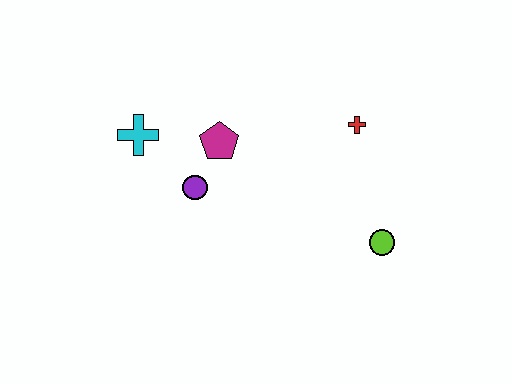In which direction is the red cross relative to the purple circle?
The red cross is to the right of the purple circle.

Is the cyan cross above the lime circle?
Yes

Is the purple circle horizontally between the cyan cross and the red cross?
Yes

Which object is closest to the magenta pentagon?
The purple circle is closest to the magenta pentagon.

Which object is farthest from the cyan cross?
The lime circle is farthest from the cyan cross.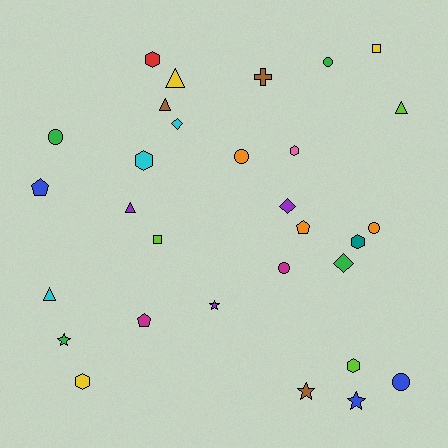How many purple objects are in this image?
There are 3 purple objects.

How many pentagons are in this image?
There are 3 pentagons.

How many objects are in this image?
There are 30 objects.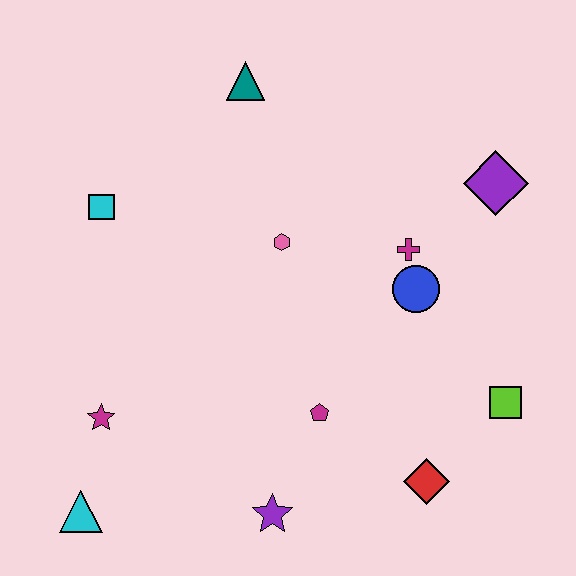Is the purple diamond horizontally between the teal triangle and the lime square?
Yes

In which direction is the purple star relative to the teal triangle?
The purple star is below the teal triangle.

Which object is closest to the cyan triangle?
The magenta star is closest to the cyan triangle.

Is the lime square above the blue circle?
No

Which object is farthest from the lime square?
The cyan square is farthest from the lime square.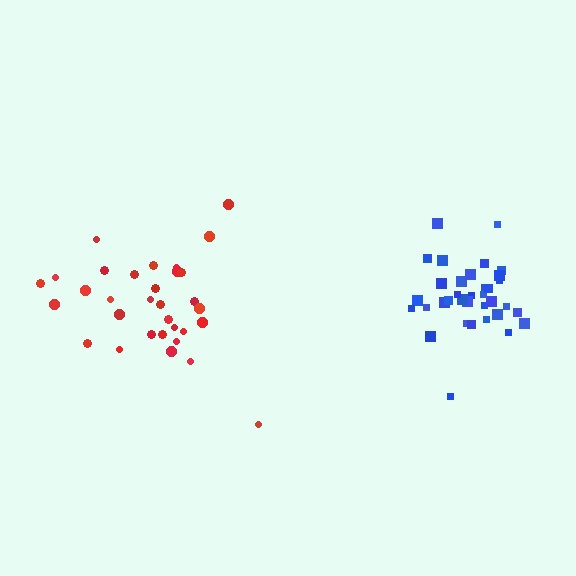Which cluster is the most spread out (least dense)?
Red.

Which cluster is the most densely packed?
Blue.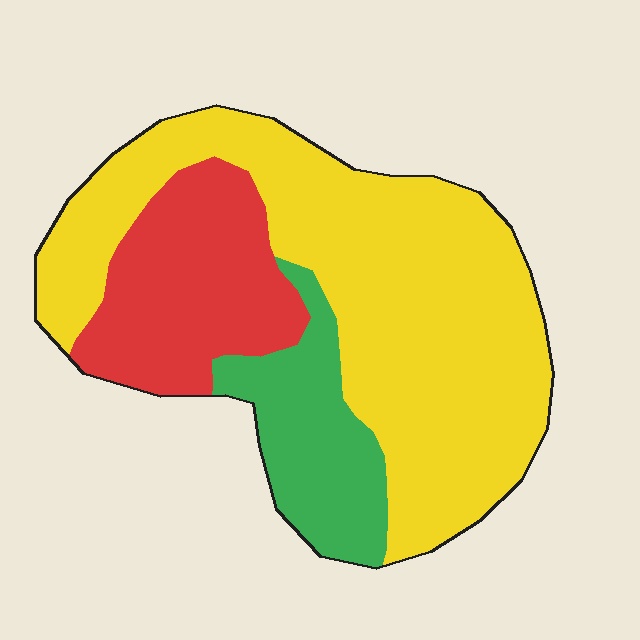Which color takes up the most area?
Yellow, at roughly 60%.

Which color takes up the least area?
Green, at roughly 15%.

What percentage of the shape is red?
Red takes up less than a quarter of the shape.